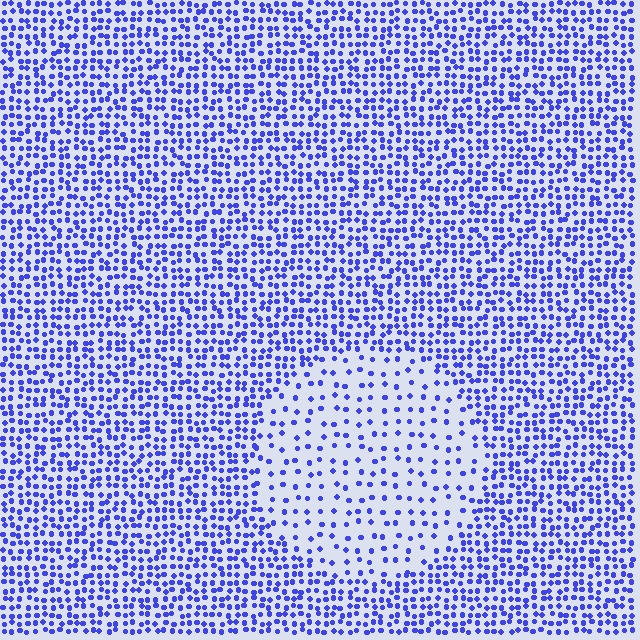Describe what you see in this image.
The image contains small blue elements arranged at two different densities. A circle-shaped region is visible where the elements are less densely packed than the surrounding area.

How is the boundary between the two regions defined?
The boundary is defined by a change in element density (approximately 2.5x ratio). All elements are the same color, size, and shape.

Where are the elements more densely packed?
The elements are more densely packed outside the circle boundary.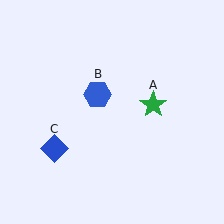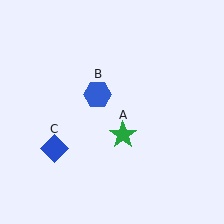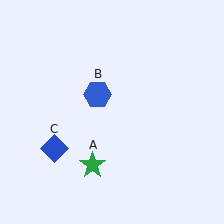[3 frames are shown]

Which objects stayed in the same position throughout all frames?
Blue hexagon (object B) and blue diamond (object C) remained stationary.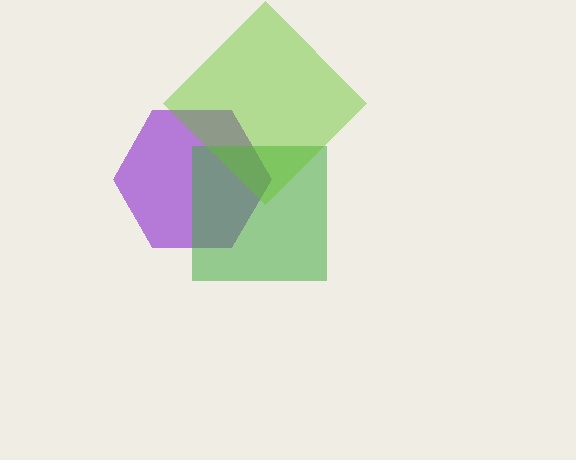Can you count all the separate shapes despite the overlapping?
Yes, there are 3 separate shapes.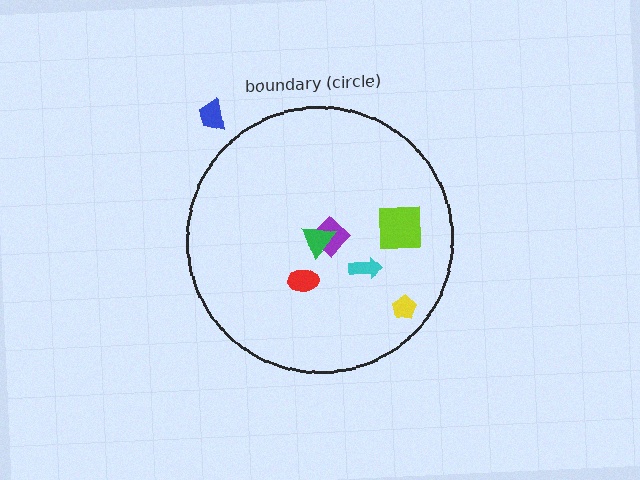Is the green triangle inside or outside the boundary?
Inside.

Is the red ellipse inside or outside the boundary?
Inside.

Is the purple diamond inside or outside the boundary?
Inside.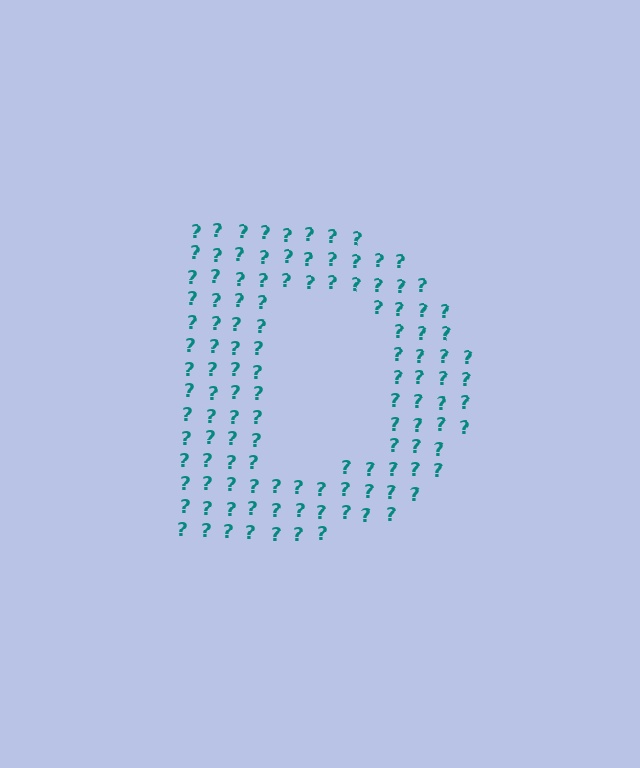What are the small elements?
The small elements are question marks.